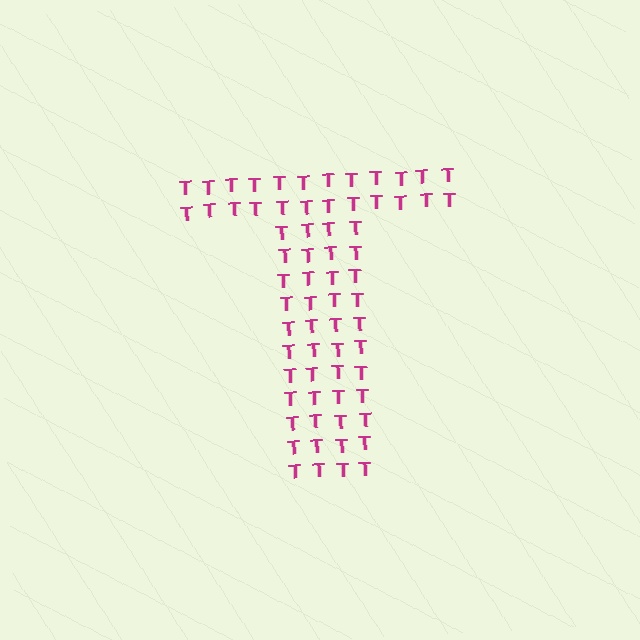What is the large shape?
The large shape is the letter T.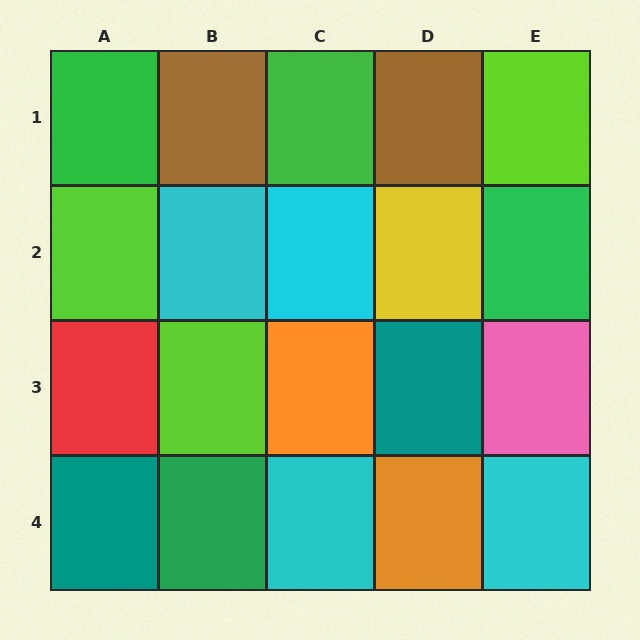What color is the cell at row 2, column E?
Green.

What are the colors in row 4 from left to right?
Teal, green, cyan, orange, cyan.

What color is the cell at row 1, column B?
Brown.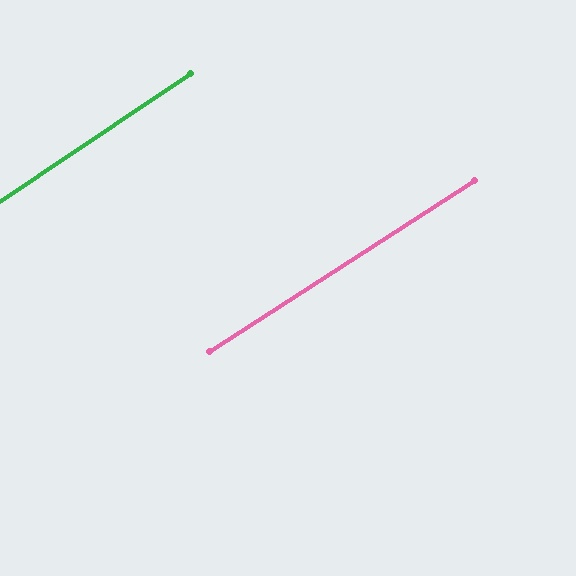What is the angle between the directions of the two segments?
Approximately 1 degree.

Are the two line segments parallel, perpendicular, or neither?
Parallel — their directions differ by only 0.9°.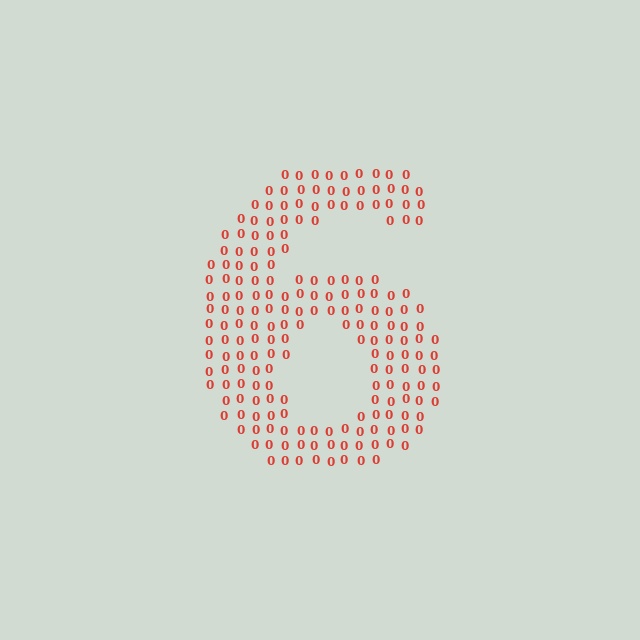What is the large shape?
The large shape is the digit 6.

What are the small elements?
The small elements are digit 0's.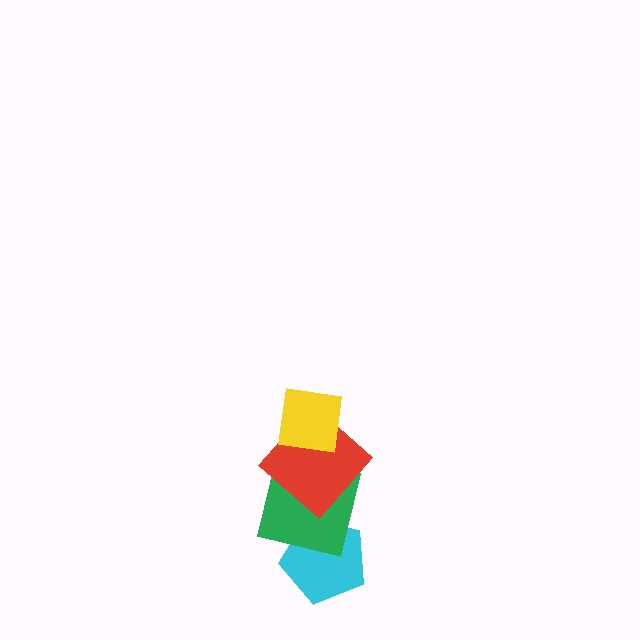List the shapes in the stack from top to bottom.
From top to bottom: the yellow square, the red diamond, the green square, the cyan pentagon.